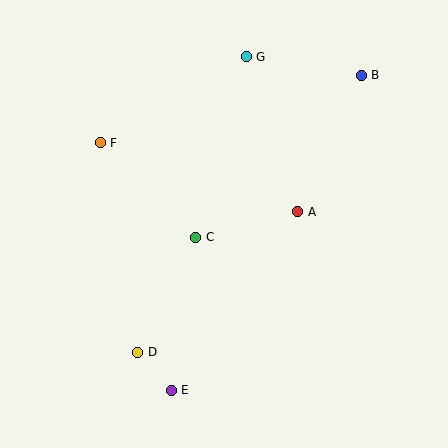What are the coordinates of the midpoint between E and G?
The midpoint between E and G is at (209, 223).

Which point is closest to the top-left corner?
Point F is closest to the top-left corner.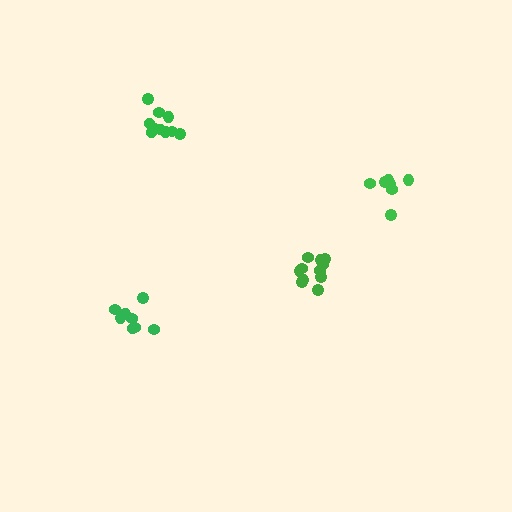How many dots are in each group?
Group 1: 11 dots, Group 2: 10 dots, Group 3: 9 dots, Group 4: 7 dots (37 total).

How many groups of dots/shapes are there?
There are 4 groups.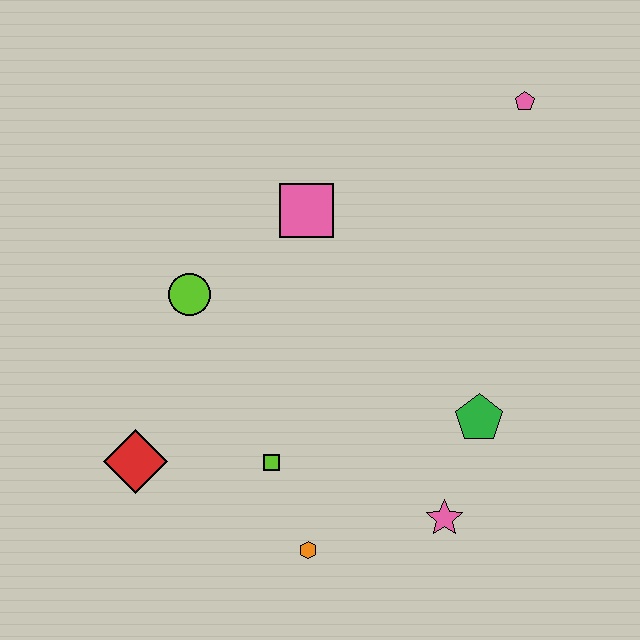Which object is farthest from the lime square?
The pink pentagon is farthest from the lime square.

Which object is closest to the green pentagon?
The pink star is closest to the green pentagon.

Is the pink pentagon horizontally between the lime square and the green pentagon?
No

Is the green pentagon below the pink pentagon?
Yes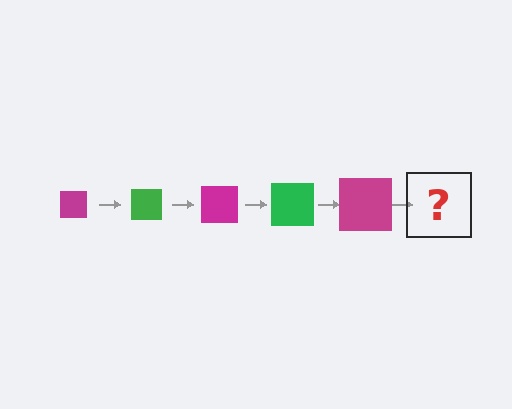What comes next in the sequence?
The next element should be a green square, larger than the previous one.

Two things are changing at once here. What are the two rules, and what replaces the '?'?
The two rules are that the square grows larger each step and the color cycles through magenta and green. The '?' should be a green square, larger than the previous one.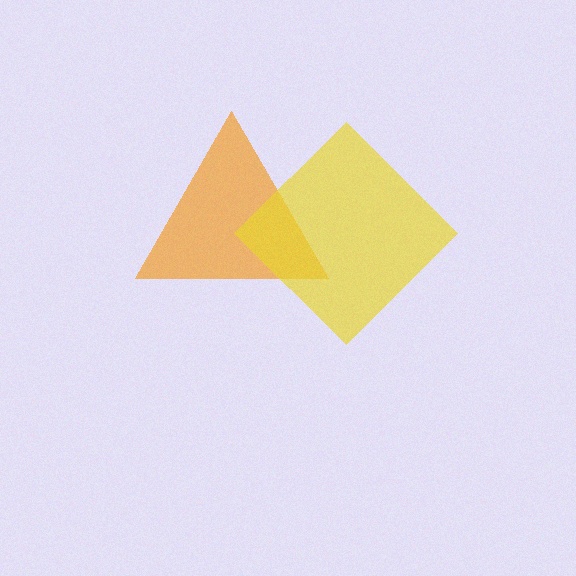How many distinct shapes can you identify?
There are 2 distinct shapes: an orange triangle, a yellow diamond.